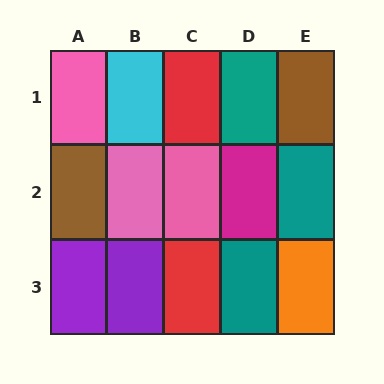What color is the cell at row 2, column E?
Teal.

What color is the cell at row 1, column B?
Cyan.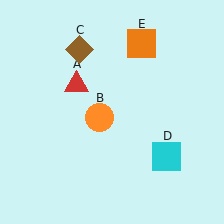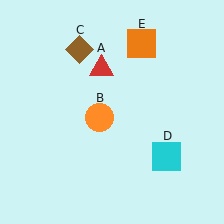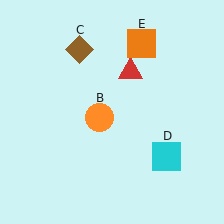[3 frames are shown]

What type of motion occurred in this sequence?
The red triangle (object A) rotated clockwise around the center of the scene.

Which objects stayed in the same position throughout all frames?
Orange circle (object B) and brown diamond (object C) and cyan square (object D) and orange square (object E) remained stationary.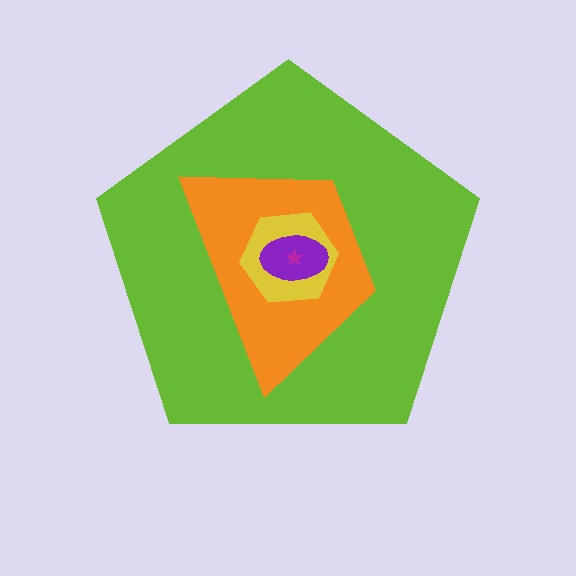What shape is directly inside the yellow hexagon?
The purple ellipse.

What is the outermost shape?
The lime pentagon.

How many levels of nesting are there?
5.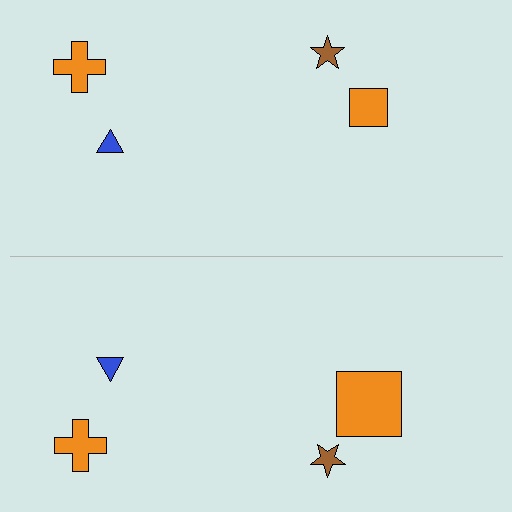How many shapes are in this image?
There are 8 shapes in this image.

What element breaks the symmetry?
The orange square on the bottom side has a different size than its mirror counterpart.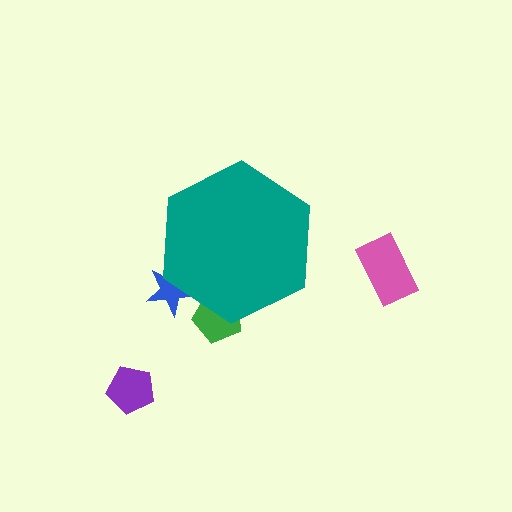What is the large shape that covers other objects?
A teal hexagon.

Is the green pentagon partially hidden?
Yes, the green pentagon is partially hidden behind the teal hexagon.